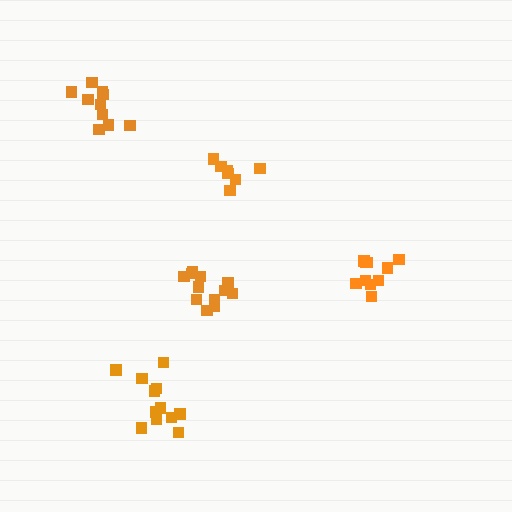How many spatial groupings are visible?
There are 5 spatial groupings.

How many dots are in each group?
Group 1: 8 dots, Group 2: 12 dots, Group 3: 10 dots, Group 4: 10 dots, Group 5: 12 dots (52 total).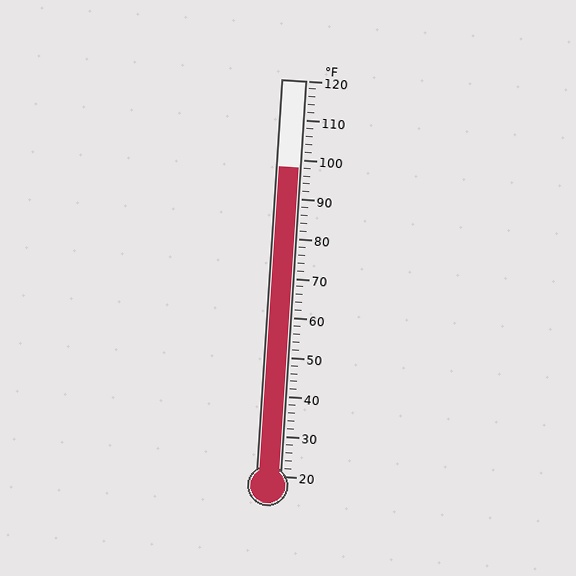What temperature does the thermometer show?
The thermometer shows approximately 98°F.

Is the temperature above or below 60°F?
The temperature is above 60°F.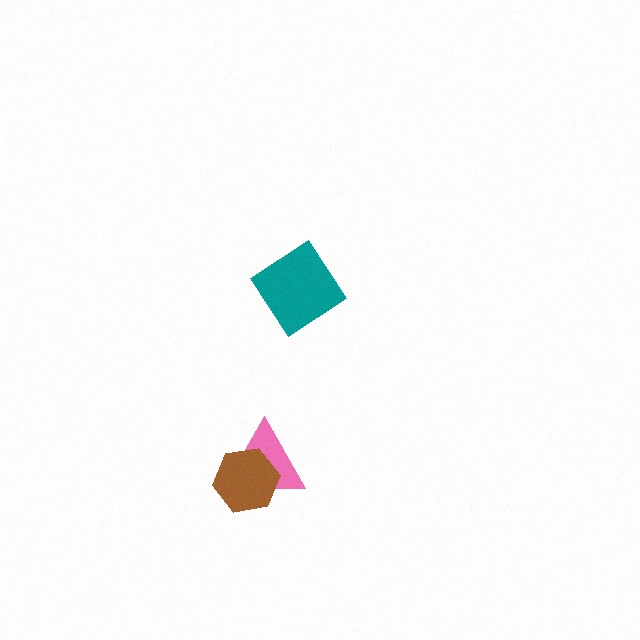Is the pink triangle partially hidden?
Yes, it is partially covered by another shape.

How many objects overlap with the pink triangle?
1 object overlaps with the pink triangle.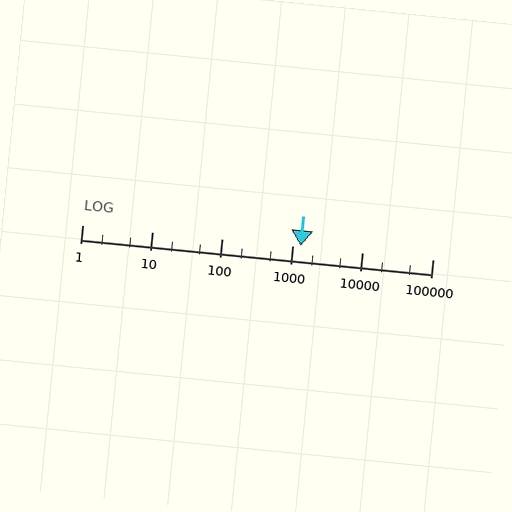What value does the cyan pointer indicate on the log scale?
The pointer indicates approximately 1300.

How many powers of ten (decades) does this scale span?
The scale spans 5 decades, from 1 to 100000.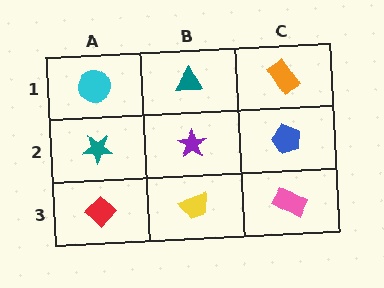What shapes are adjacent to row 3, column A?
A teal star (row 2, column A), a yellow trapezoid (row 3, column B).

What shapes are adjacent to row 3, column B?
A purple star (row 2, column B), a red diamond (row 3, column A), a pink rectangle (row 3, column C).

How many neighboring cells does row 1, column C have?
2.